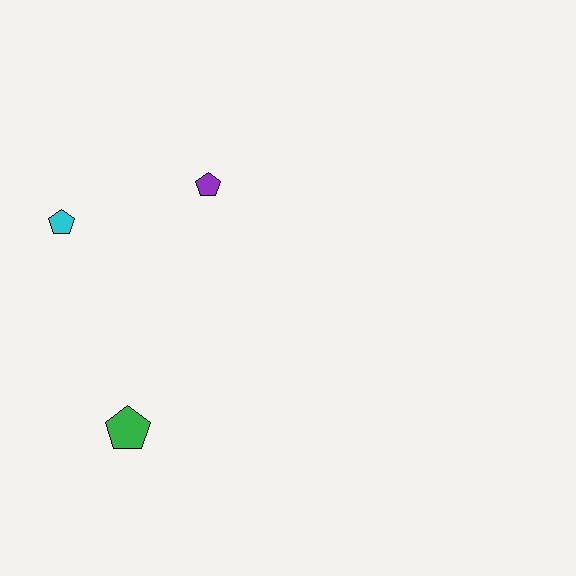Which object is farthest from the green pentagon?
The purple pentagon is farthest from the green pentagon.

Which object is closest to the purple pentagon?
The cyan pentagon is closest to the purple pentagon.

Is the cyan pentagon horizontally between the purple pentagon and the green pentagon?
No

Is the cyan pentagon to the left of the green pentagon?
Yes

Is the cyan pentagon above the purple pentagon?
No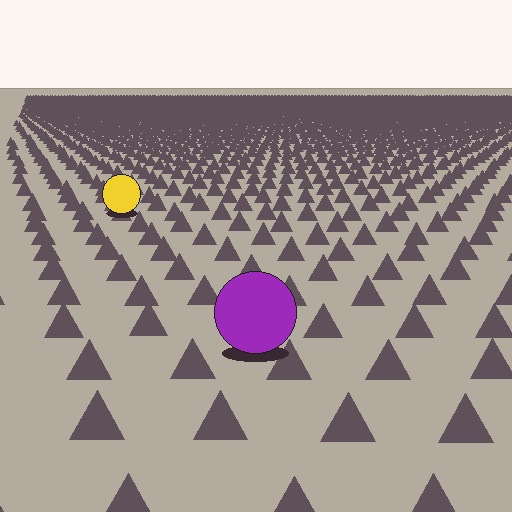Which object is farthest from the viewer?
The yellow circle is farthest from the viewer. It appears smaller and the ground texture around it is denser.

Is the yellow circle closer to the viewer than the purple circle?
No. The purple circle is closer — you can tell from the texture gradient: the ground texture is coarser near it.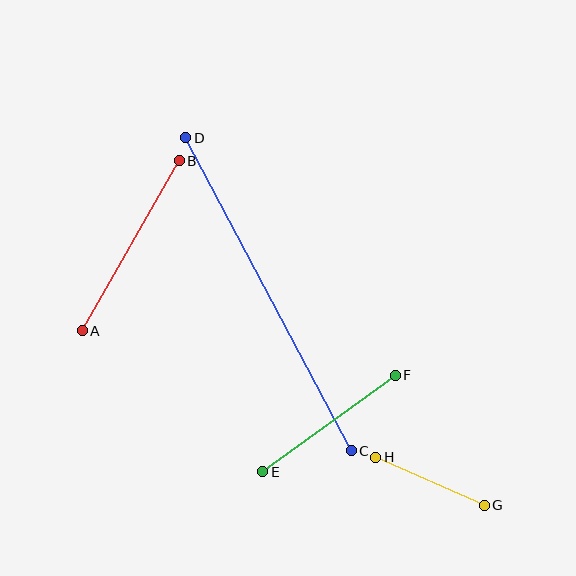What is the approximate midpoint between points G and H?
The midpoint is at approximately (430, 481) pixels.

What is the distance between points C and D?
The distance is approximately 354 pixels.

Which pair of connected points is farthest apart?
Points C and D are farthest apart.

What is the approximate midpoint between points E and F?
The midpoint is at approximately (329, 424) pixels.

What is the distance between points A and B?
The distance is approximately 196 pixels.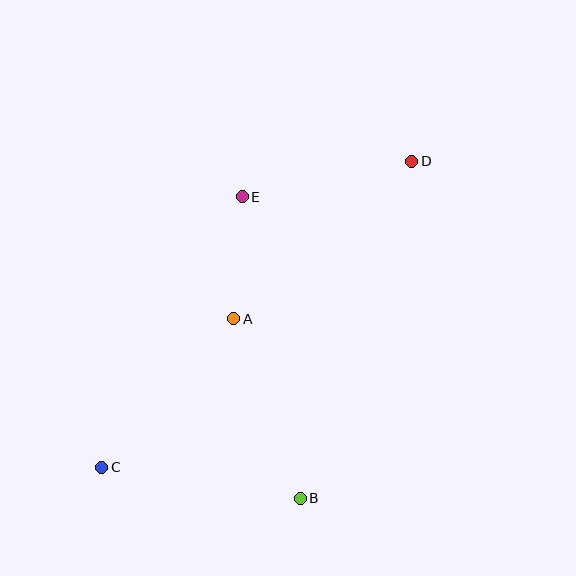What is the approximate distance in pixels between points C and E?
The distance between C and E is approximately 305 pixels.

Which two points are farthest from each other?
Points C and D are farthest from each other.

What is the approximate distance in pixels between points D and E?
The distance between D and E is approximately 173 pixels.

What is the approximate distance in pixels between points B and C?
The distance between B and C is approximately 201 pixels.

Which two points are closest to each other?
Points A and E are closest to each other.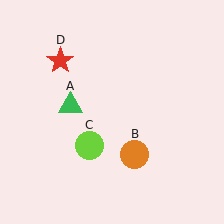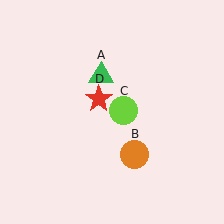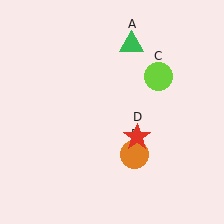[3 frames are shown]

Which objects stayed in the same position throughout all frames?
Orange circle (object B) remained stationary.